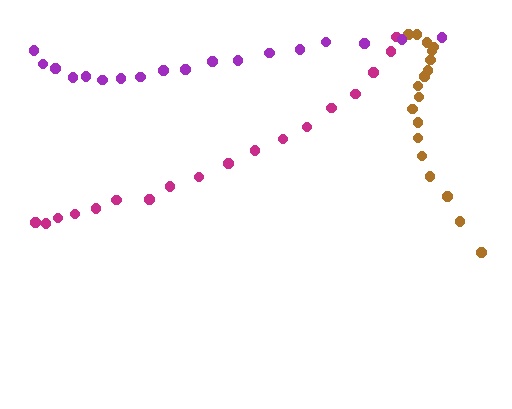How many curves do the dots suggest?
There are 3 distinct paths.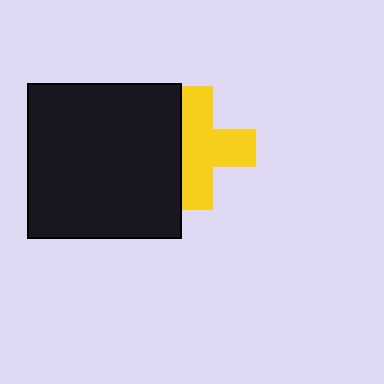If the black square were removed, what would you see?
You would see the complete yellow cross.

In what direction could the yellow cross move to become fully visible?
The yellow cross could move right. That would shift it out from behind the black square entirely.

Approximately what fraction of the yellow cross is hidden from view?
Roughly 30% of the yellow cross is hidden behind the black square.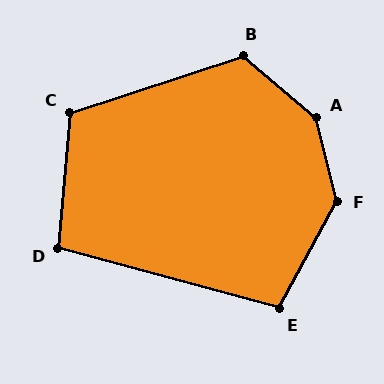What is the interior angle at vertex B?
Approximately 122 degrees (obtuse).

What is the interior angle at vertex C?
Approximately 113 degrees (obtuse).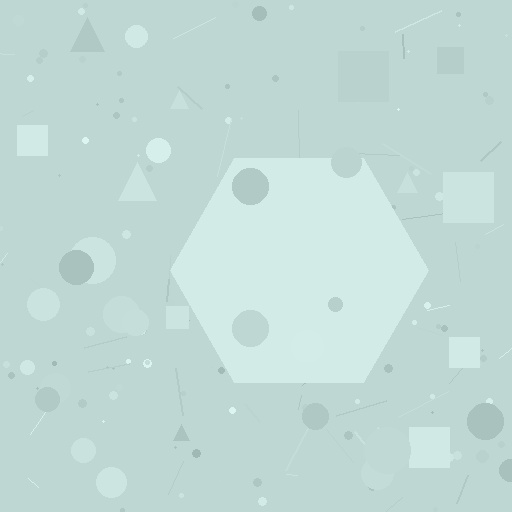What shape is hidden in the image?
A hexagon is hidden in the image.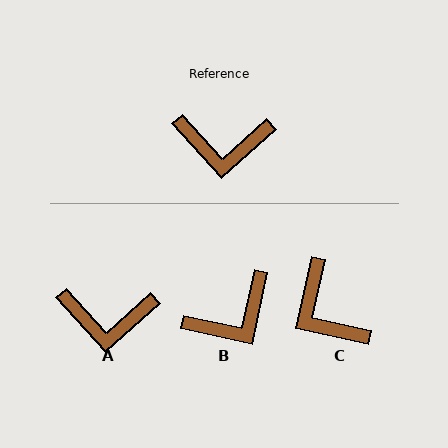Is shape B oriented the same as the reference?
No, it is off by about 36 degrees.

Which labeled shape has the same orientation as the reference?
A.